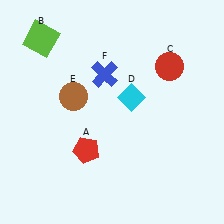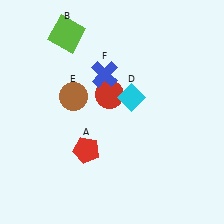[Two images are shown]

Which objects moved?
The objects that moved are: the lime square (B), the red circle (C).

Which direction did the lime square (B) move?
The lime square (B) moved right.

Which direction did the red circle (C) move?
The red circle (C) moved left.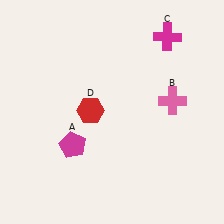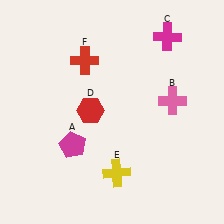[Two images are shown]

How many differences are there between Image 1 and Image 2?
There are 2 differences between the two images.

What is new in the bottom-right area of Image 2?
A yellow cross (E) was added in the bottom-right area of Image 2.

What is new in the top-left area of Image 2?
A red cross (F) was added in the top-left area of Image 2.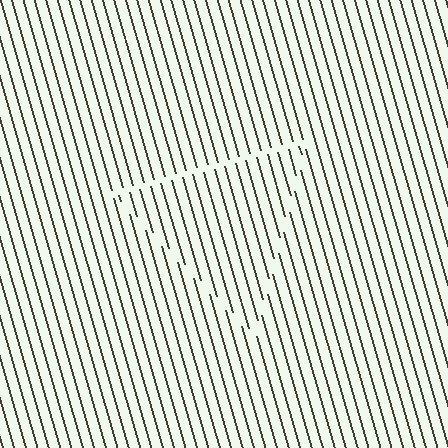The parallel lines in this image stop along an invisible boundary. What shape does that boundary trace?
An illusory triangle. The interior of the shape contains the same grating, shifted by half a period — the contour is defined by the phase discontinuity where line-ends from the inner and outer gratings abut.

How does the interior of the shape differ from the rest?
The interior of the shape contains the same grating, shifted by half a period — the contour is defined by the phase discontinuity where line-ends from the inner and outer gratings abut.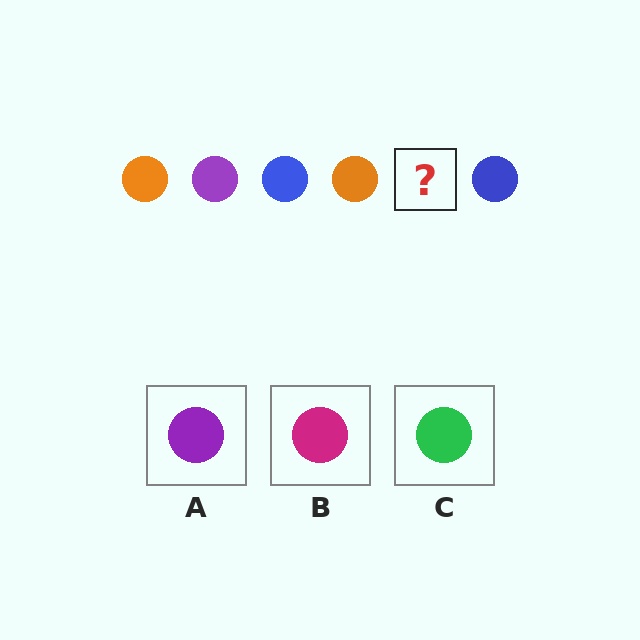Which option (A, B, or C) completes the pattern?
A.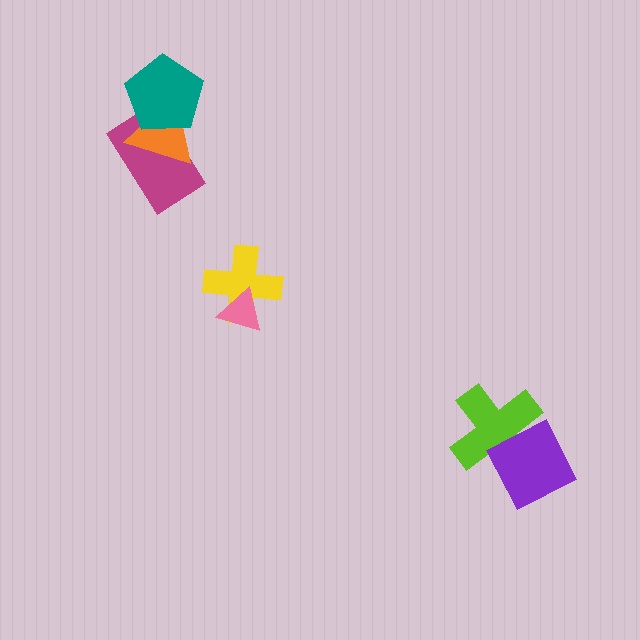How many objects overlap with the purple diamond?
1 object overlaps with the purple diamond.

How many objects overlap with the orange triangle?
2 objects overlap with the orange triangle.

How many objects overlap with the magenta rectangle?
2 objects overlap with the magenta rectangle.